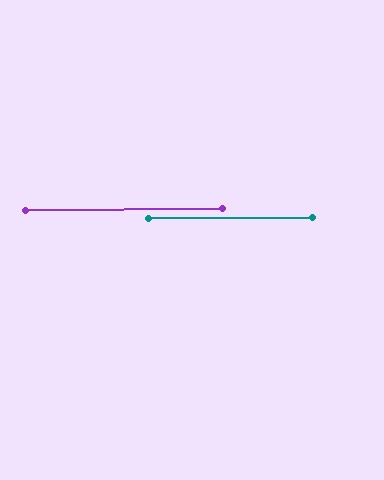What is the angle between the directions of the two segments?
Approximately 0 degrees.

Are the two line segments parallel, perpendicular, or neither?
Parallel — their directions differ by only 0.2°.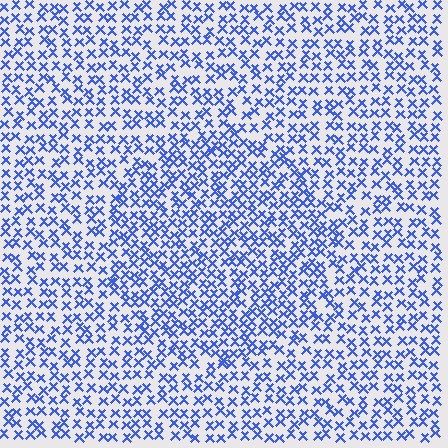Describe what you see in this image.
The image contains small blue elements arranged at two different densities. A circle-shaped region is visible where the elements are more densely packed than the surrounding area.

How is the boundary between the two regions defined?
The boundary is defined by a change in element density (approximately 1.4x ratio). All elements are the same color, size, and shape.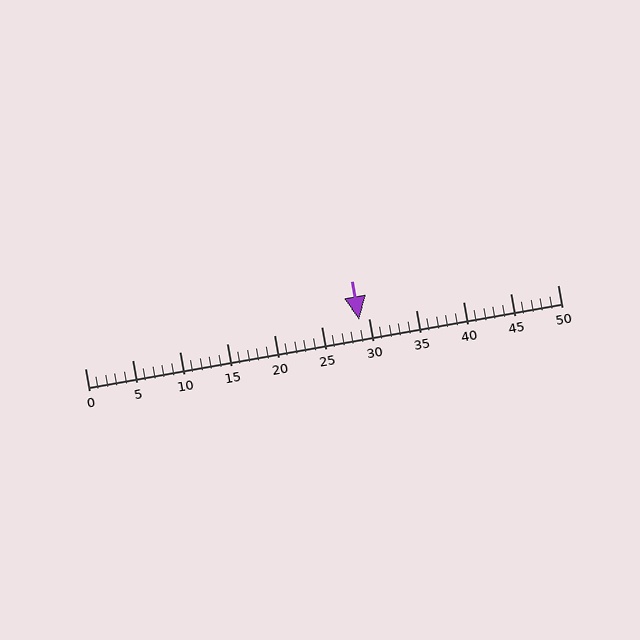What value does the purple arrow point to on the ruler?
The purple arrow points to approximately 29.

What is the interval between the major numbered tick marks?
The major tick marks are spaced 5 units apart.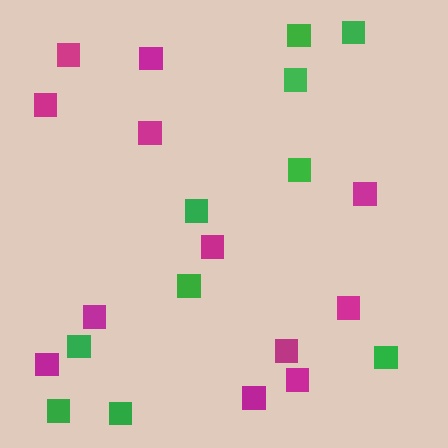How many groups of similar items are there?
There are 2 groups: one group of magenta squares (12) and one group of green squares (10).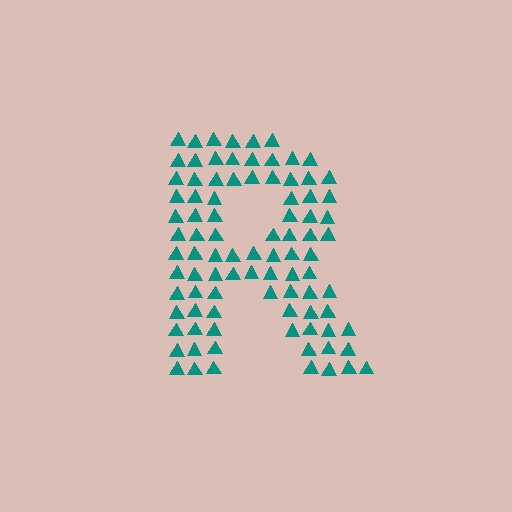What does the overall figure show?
The overall figure shows the letter R.